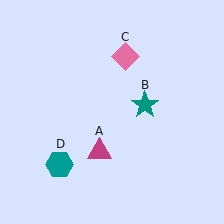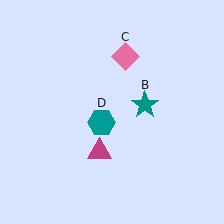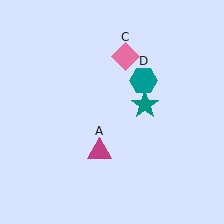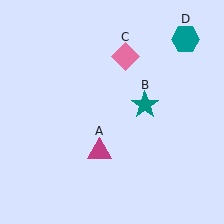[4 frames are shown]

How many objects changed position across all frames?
1 object changed position: teal hexagon (object D).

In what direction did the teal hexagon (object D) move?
The teal hexagon (object D) moved up and to the right.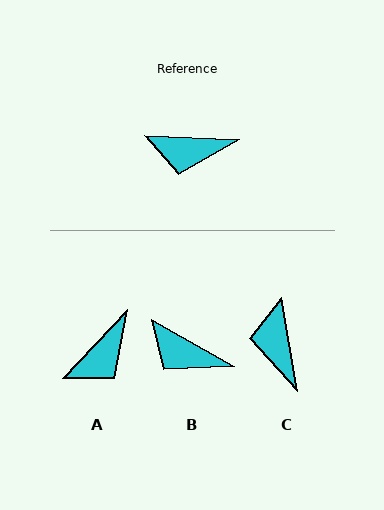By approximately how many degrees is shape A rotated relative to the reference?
Approximately 48 degrees counter-clockwise.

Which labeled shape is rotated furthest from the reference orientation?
C, about 78 degrees away.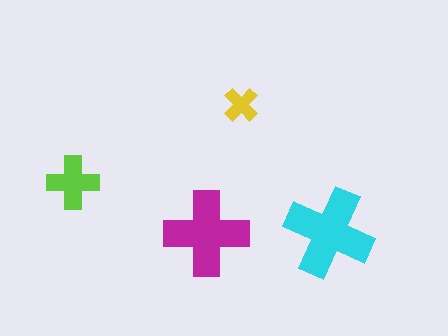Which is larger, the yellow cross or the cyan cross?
The cyan one.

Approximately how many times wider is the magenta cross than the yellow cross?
About 2.5 times wider.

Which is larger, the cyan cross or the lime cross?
The cyan one.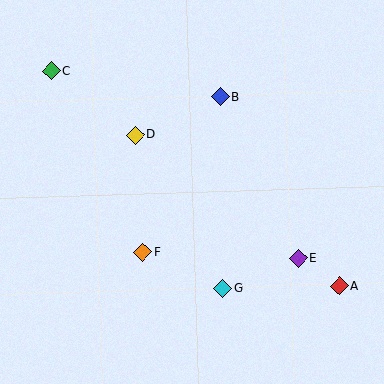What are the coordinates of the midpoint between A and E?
The midpoint between A and E is at (319, 272).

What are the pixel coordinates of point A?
Point A is at (339, 286).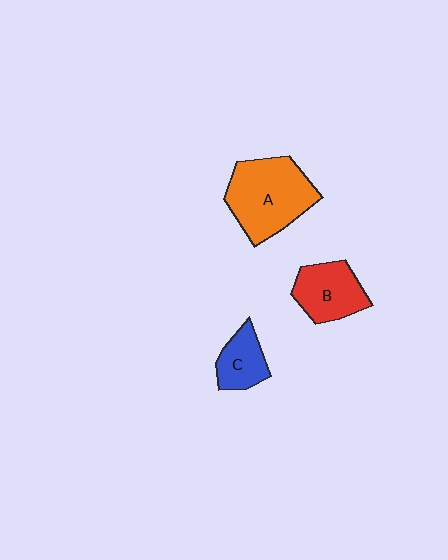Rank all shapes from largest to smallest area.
From largest to smallest: A (orange), B (red), C (blue).